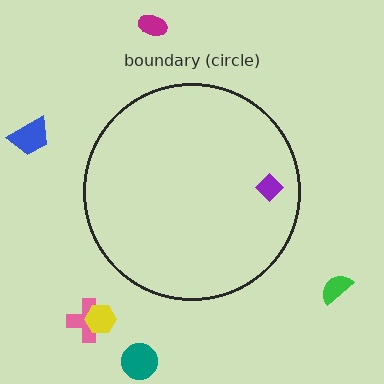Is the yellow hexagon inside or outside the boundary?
Outside.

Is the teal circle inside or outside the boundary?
Outside.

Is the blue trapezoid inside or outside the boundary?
Outside.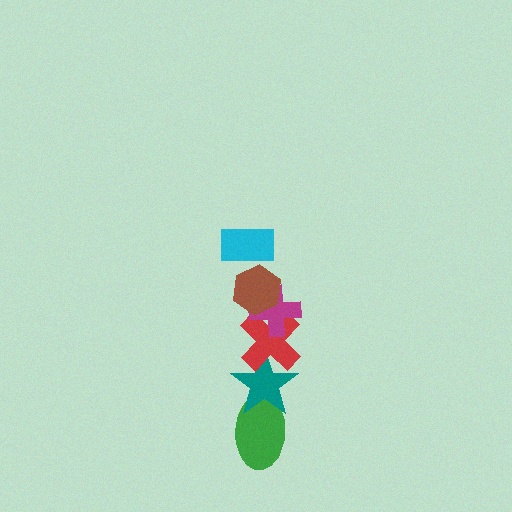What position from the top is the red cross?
The red cross is 4th from the top.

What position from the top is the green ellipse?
The green ellipse is 6th from the top.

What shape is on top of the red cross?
The magenta cross is on top of the red cross.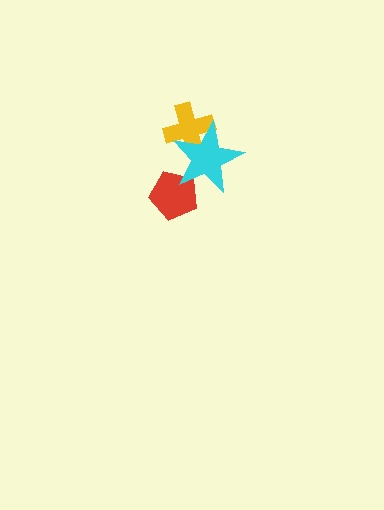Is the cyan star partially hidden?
No, no other shape covers it.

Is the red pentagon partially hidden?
Yes, it is partially covered by another shape.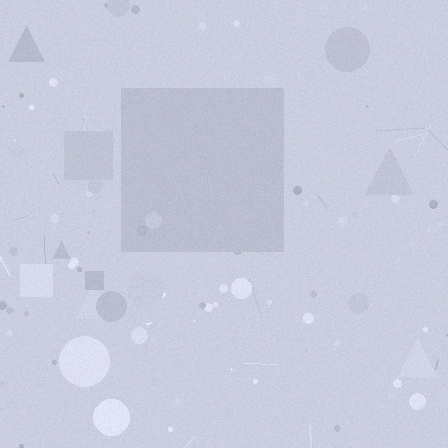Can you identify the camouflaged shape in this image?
The camouflaged shape is a square.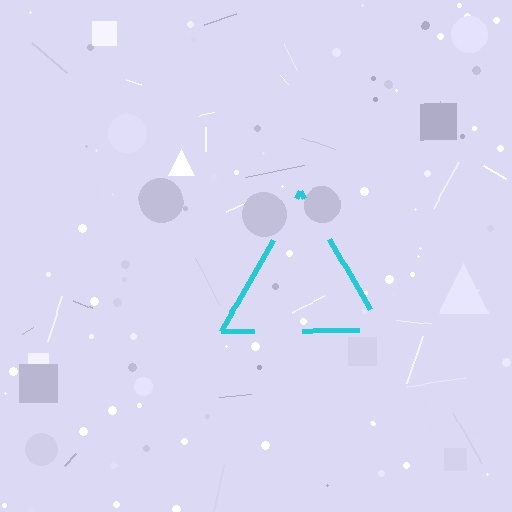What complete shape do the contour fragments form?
The contour fragments form a triangle.